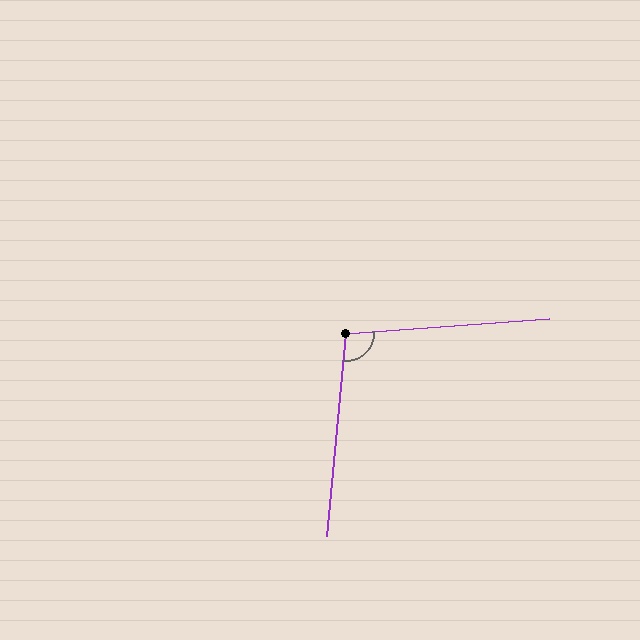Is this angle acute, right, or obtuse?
It is obtuse.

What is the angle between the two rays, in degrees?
Approximately 100 degrees.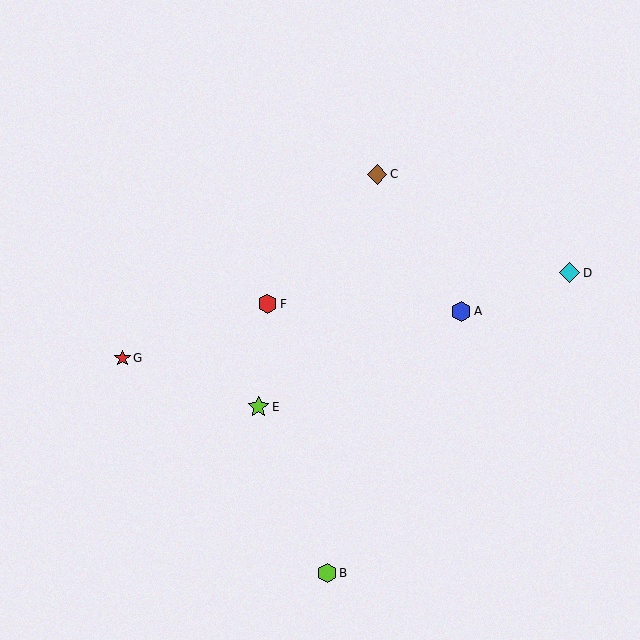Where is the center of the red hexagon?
The center of the red hexagon is at (268, 304).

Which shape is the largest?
The lime star (labeled E) is the largest.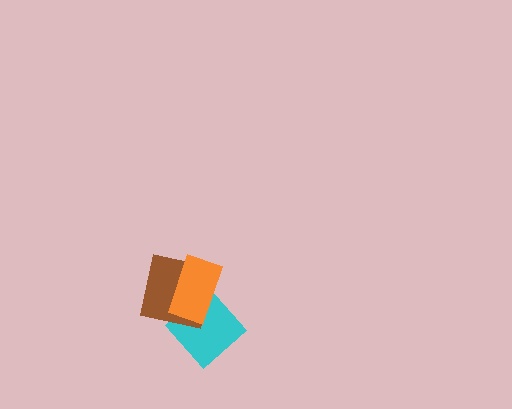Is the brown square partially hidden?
Yes, it is partially covered by another shape.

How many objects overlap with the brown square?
2 objects overlap with the brown square.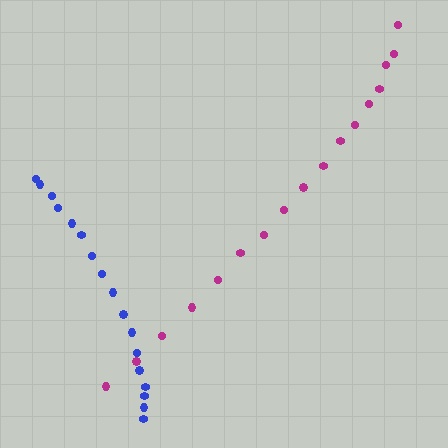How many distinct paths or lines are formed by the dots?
There are 2 distinct paths.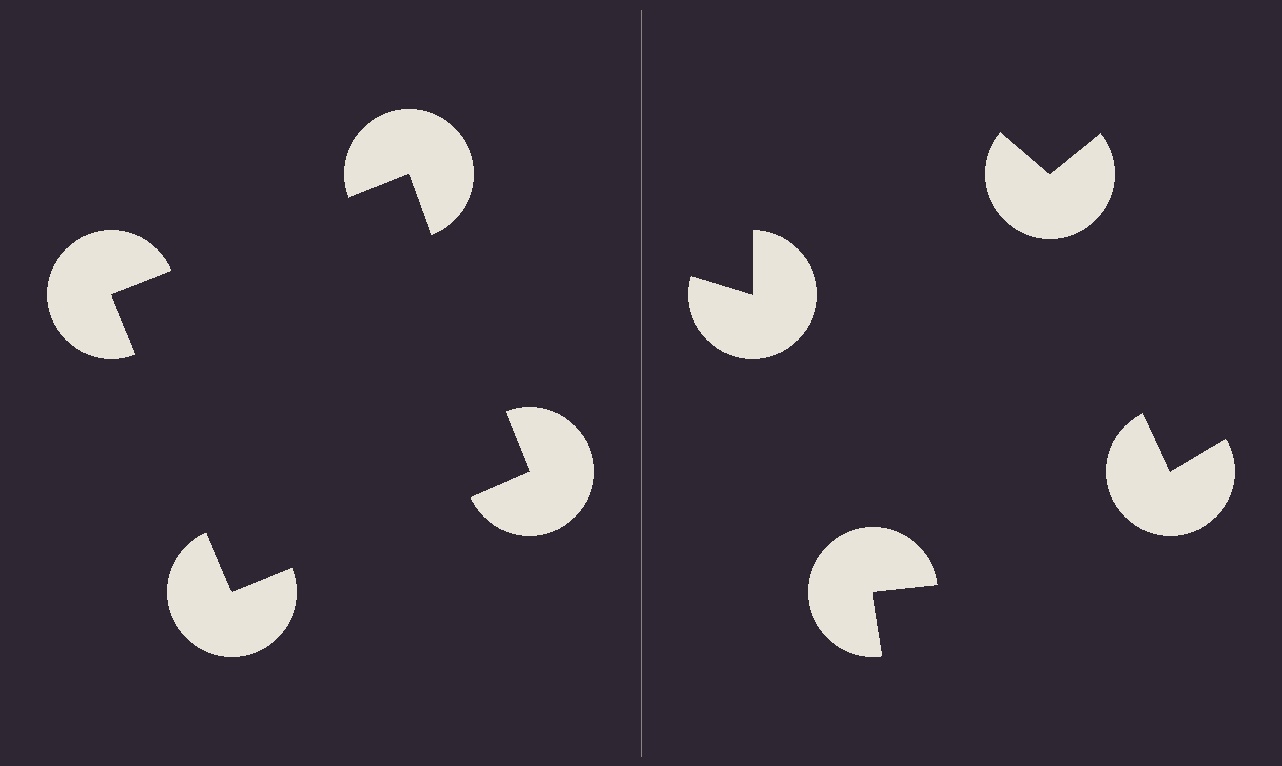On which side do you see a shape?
An illusory square appears on the left side. On the right side the wedge cuts are rotated, so no coherent shape forms.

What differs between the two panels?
The pac-man discs are positioned identically on both sides; only the wedge orientations differ. On the left they align to a square; on the right they are misaligned.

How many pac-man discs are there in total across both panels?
8 — 4 on each side.